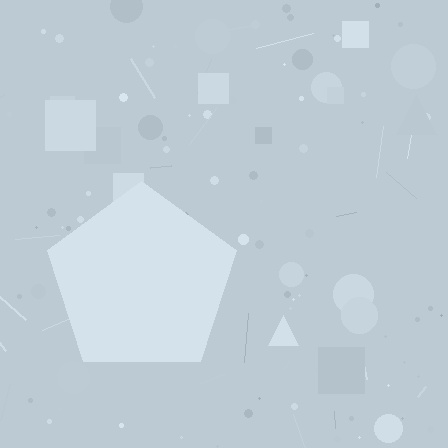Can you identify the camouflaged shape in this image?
The camouflaged shape is a pentagon.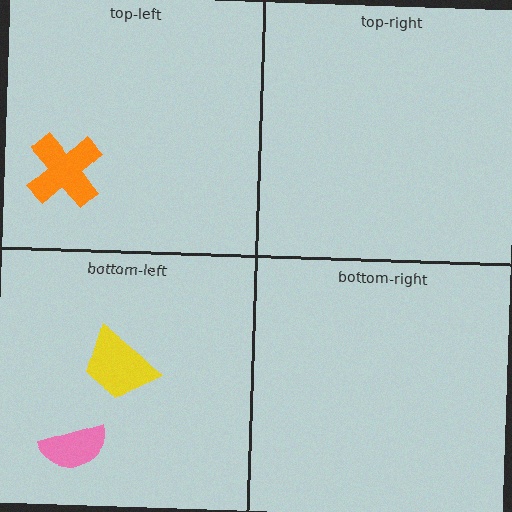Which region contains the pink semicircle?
The bottom-left region.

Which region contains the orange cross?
The top-left region.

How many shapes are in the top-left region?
1.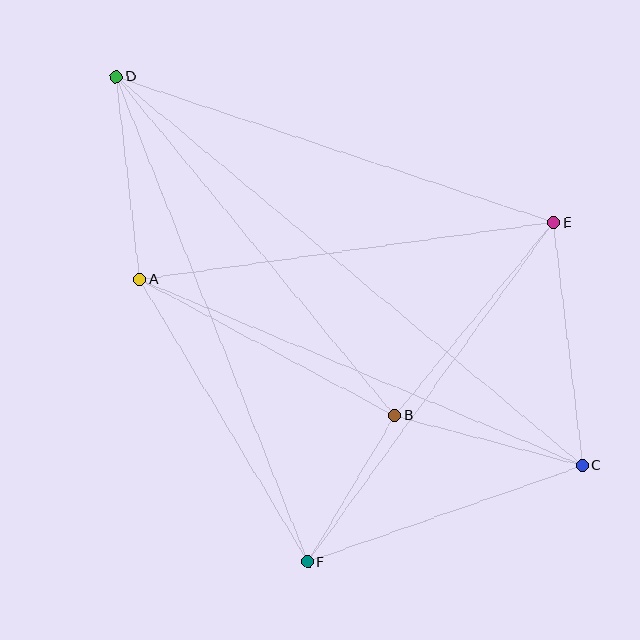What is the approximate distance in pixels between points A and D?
The distance between A and D is approximately 204 pixels.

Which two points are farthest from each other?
Points C and D are farthest from each other.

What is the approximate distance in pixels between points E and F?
The distance between E and F is approximately 419 pixels.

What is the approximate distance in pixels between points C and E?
The distance between C and E is approximately 245 pixels.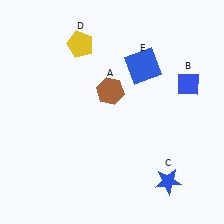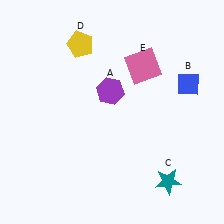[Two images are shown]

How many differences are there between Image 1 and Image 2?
There are 3 differences between the two images.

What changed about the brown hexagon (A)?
In Image 1, A is brown. In Image 2, it changed to purple.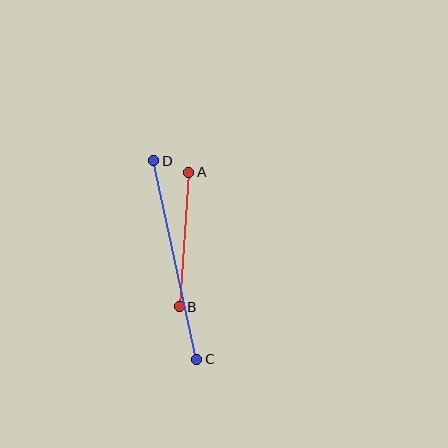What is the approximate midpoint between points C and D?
The midpoint is at approximately (175, 260) pixels.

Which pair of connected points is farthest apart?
Points C and D are farthest apart.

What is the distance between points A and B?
The distance is approximately 135 pixels.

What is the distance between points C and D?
The distance is approximately 203 pixels.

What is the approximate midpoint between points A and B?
The midpoint is at approximately (184, 239) pixels.